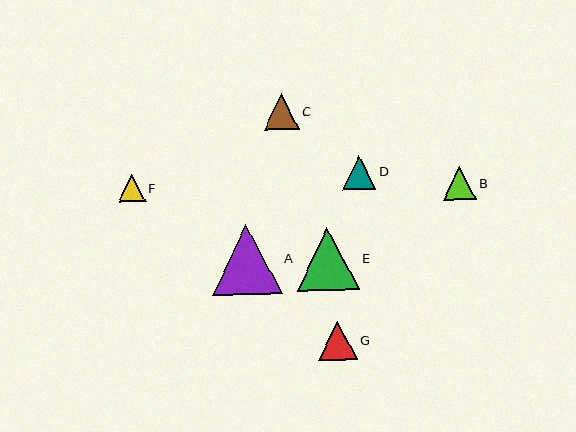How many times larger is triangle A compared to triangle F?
Triangle A is approximately 2.6 times the size of triangle F.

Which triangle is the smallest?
Triangle F is the smallest with a size of approximately 27 pixels.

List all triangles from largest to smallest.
From largest to smallest: A, E, G, C, D, B, F.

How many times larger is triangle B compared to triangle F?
Triangle B is approximately 1.2 times the size of triangle F.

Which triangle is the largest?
Triangle A is the largest with a size of approximately 70 pixels.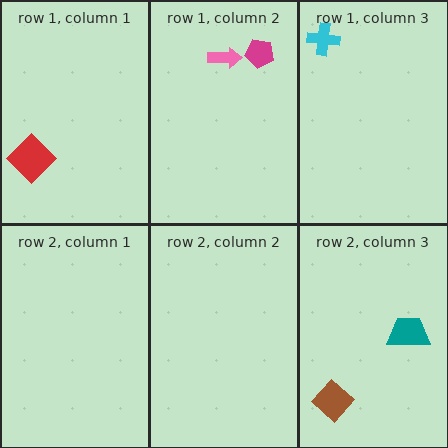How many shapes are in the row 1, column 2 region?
2.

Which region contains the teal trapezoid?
The row 2, column 3 region.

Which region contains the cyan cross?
The row 1, column 3 region.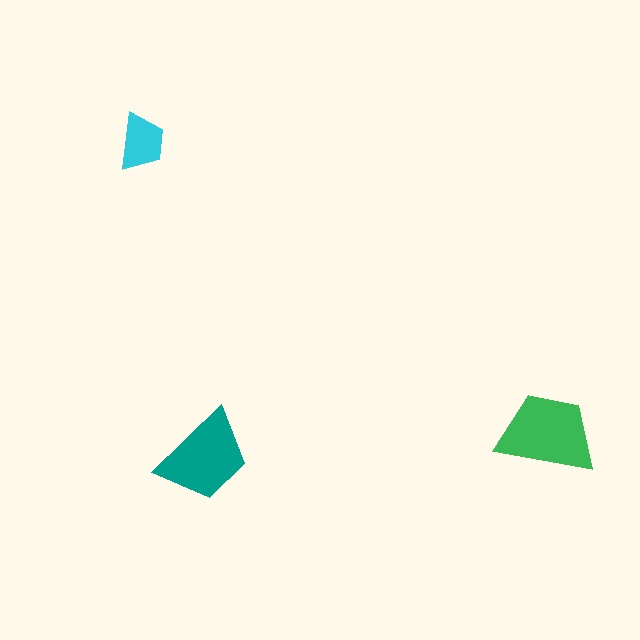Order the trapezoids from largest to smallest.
the green one, the teal one, the cyan one.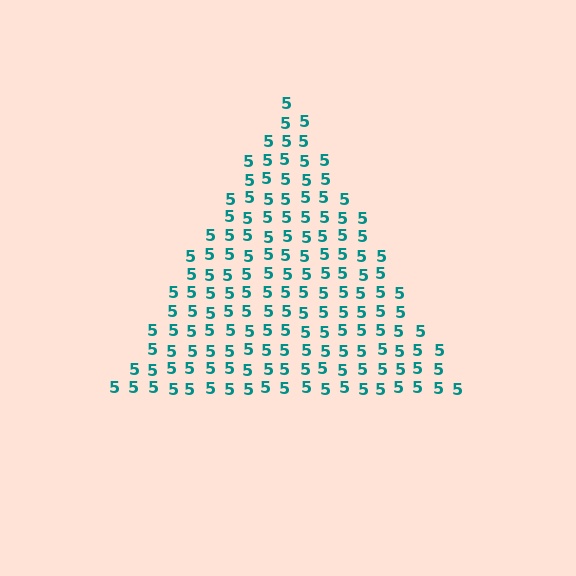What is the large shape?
The large shape is a triangle.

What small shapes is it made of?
It is made of small digit 5's.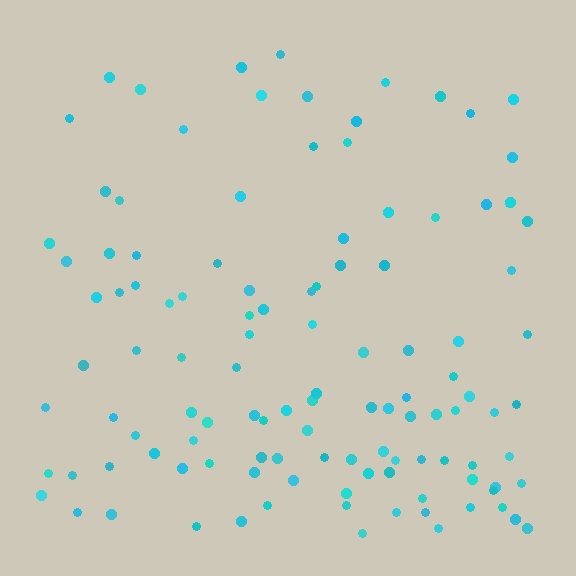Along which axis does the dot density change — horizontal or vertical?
Vertical.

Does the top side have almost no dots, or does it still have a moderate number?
Still a moderate number, just noticeably fewer than the bottom.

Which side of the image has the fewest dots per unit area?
The top.